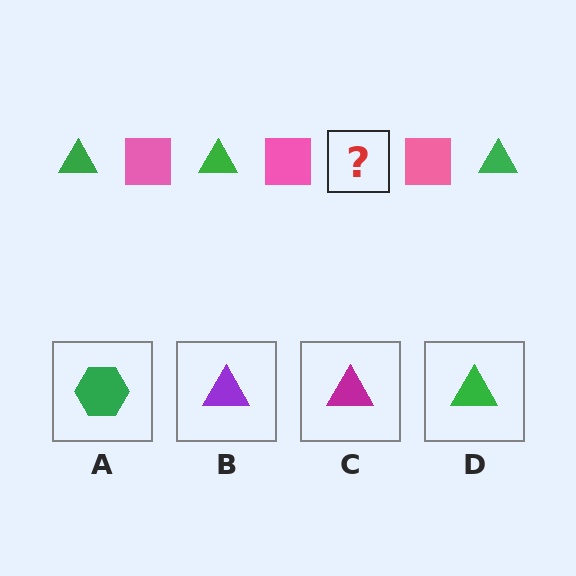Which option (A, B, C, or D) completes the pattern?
D.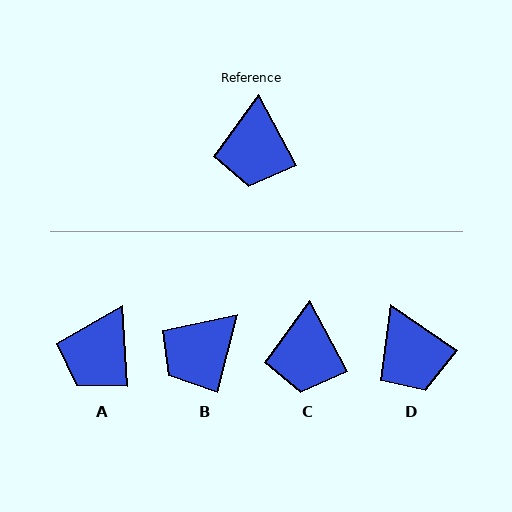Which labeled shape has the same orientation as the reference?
C.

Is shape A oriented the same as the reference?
No, it is off by about 25 degrees.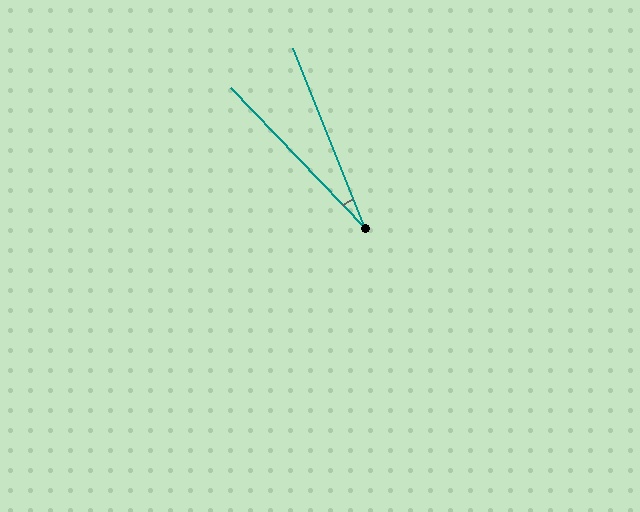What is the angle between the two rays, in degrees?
Approximately 22 degrees.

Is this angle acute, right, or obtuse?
It is acute.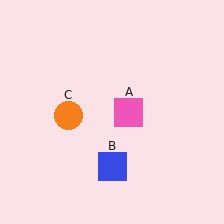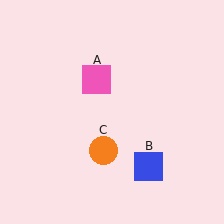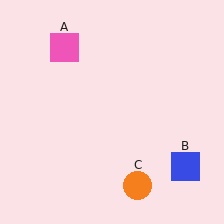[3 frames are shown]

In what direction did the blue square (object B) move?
The blue square (object B) moved right.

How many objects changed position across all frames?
3 objects changed position: pink square (object A), blue square (object B), orange circle (object C).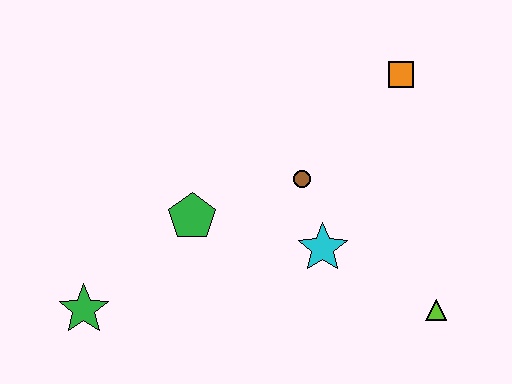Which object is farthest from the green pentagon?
The lime triangle is farthest from the green pentagon.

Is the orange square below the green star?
No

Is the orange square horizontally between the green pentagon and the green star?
No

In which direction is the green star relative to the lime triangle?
The green star is to the left of the lime triangle.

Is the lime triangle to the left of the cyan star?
No